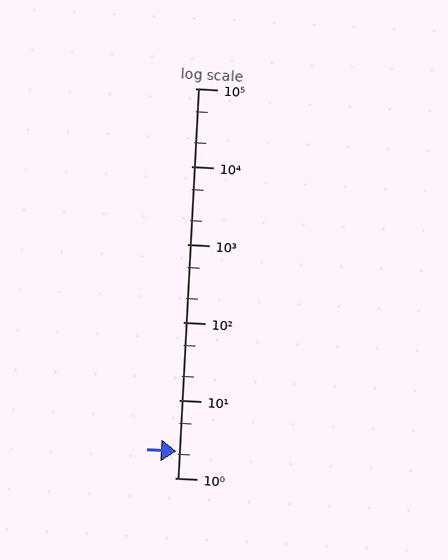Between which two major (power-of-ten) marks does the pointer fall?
The pointer is between 1 and 10.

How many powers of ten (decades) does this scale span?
The scale spans 5 decades, from 1 to 100000.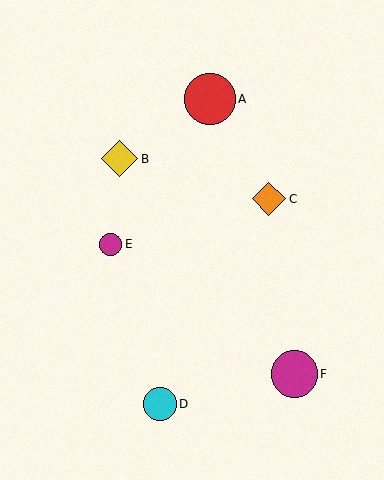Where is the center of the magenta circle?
The center of the magenta circle is at (110, 244).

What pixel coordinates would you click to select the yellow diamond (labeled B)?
Click at (120, 159) to select the yellow diamond B.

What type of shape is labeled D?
Shape D is a cyan circle.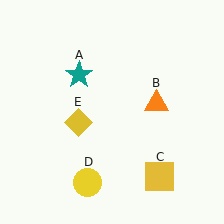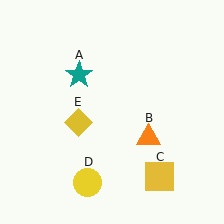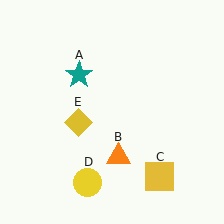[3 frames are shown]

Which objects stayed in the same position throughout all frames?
Teal star (object A) and yellow square (object C) and yellow circle (object D) and yellow diamond (object E) remained stationary.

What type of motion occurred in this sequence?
The orange triangle (object B) rotated clockwise around the center of the scene.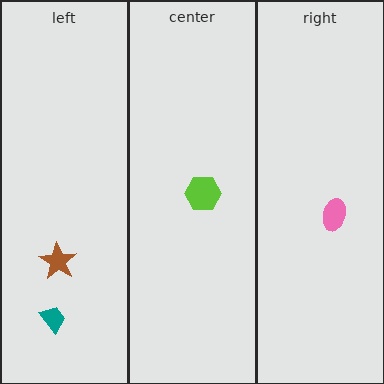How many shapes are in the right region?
1.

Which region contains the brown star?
The left region.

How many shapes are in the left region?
2.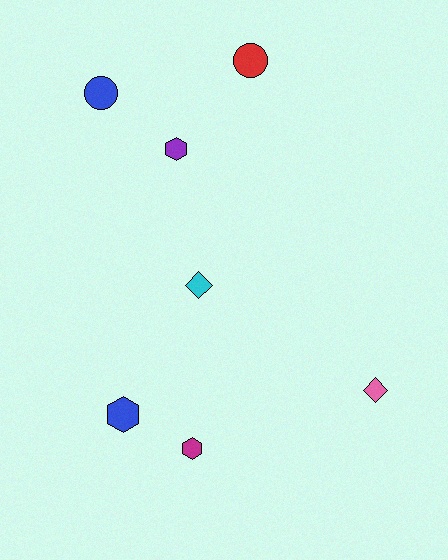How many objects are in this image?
There are 7 objects.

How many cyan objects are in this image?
There is 1 cyan object.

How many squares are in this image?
There are no squares.